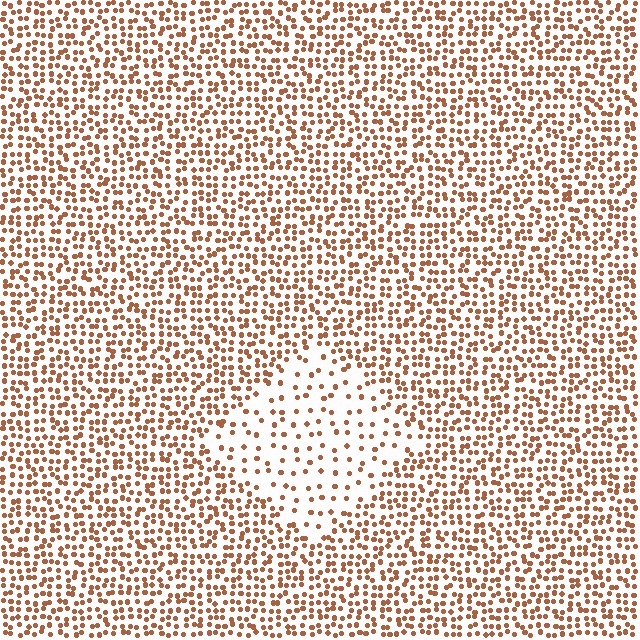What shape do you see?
I see a diamond.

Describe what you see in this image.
The image contains small brown elements arranged at two different densities. A diamond-shaped region is visible where the elements are less densely packed than the surrounding area.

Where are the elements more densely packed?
The elements are more densely packed outside the diamond boundary.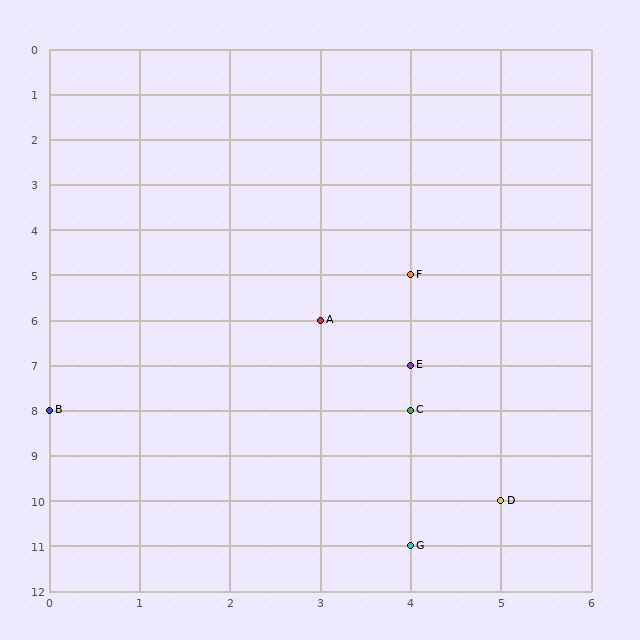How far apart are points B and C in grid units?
Points B and C are 4 columns apart.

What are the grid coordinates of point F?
Point F is at grid coordinates (4, 5).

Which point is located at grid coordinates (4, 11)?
Point G is at (4, 11).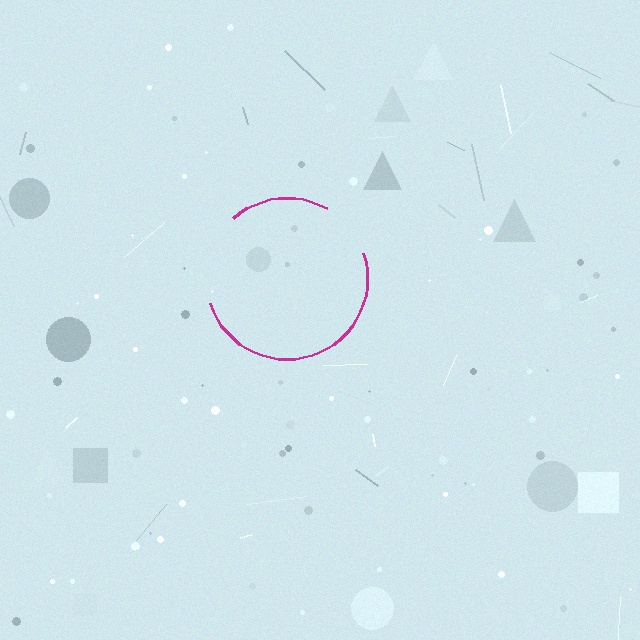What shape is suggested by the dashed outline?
The dashed outline suggests a circle.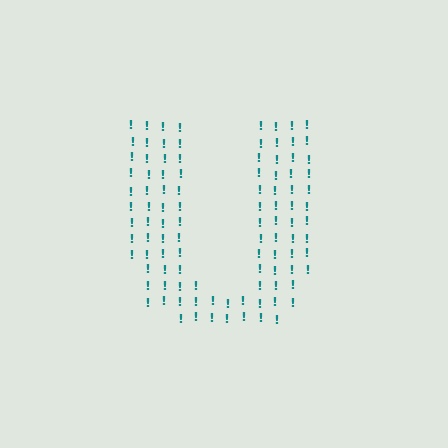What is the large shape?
The large shape is the letter U.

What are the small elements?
The small elements are exclamation marks.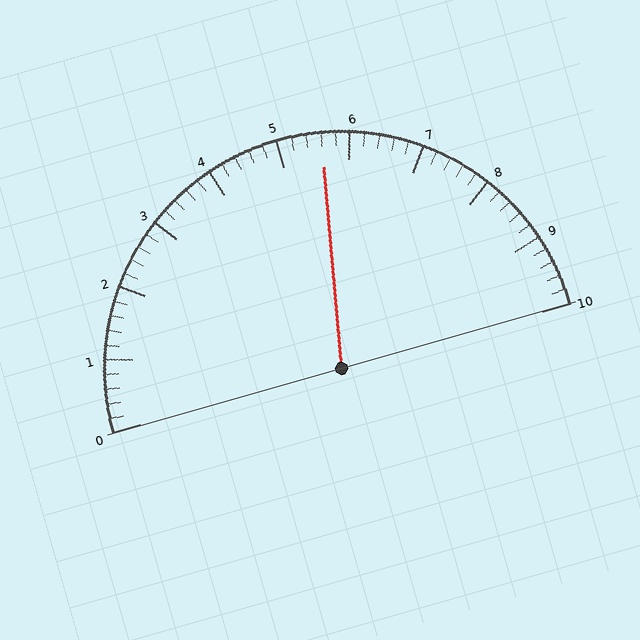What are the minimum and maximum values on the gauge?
The gauge ranges from 0 to 10.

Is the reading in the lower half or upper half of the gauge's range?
The reading is in the upper half of the range (0 to 10).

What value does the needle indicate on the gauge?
The needle indicates approximately 5.6.